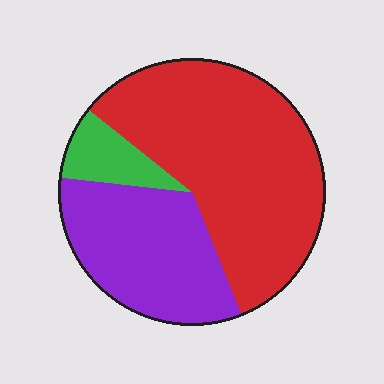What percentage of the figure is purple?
Purple covers 33% of the figure.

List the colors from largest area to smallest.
From largest to smallest: red, purple, green.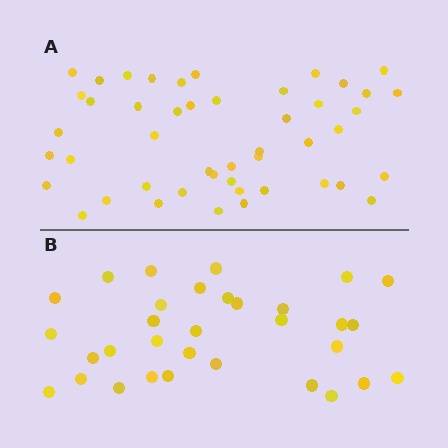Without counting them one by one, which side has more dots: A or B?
Region A (the top region) has more dots.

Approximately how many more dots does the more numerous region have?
Region A has approximately 15 more dots than region B.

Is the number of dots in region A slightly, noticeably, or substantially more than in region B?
Region A has substantially more. The ratio is roughly 1.5 to 1.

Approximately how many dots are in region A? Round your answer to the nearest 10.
About 50 dots. (The exact count is 47, which rounds to 50.)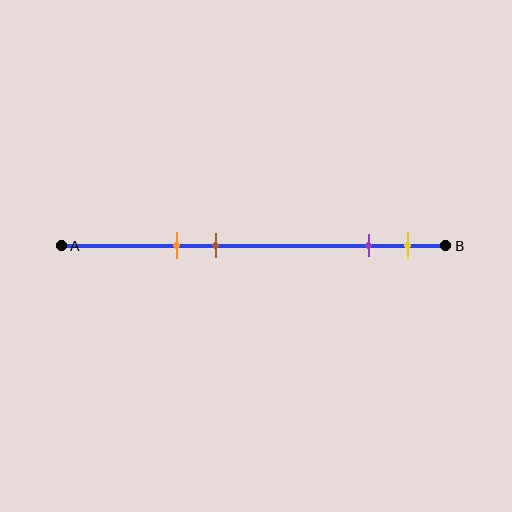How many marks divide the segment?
There are 4 marks dividing the segment.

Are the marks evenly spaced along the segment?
No, the marks are not evenly spaced.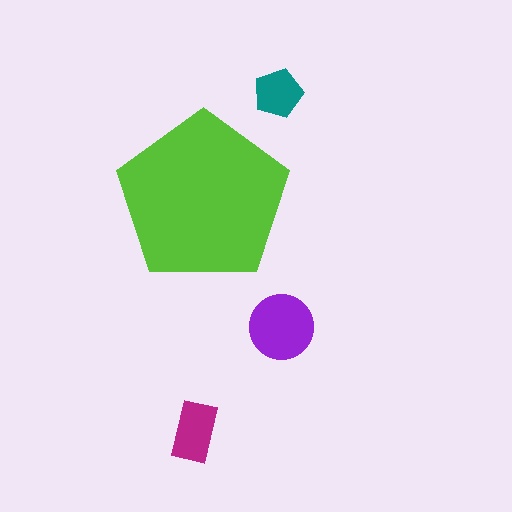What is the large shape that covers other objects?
A lime pentagon.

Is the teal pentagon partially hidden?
No, the teal pentagon is fully visible.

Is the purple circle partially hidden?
No, the purple circle is fully visible.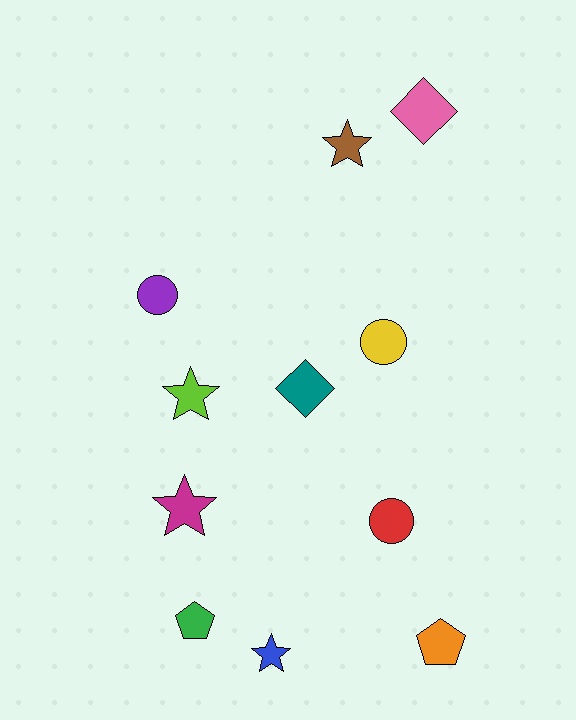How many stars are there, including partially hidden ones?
There are 4 stars.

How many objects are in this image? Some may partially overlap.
There are 11 objects.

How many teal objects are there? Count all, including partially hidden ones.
There is 1 teal object.